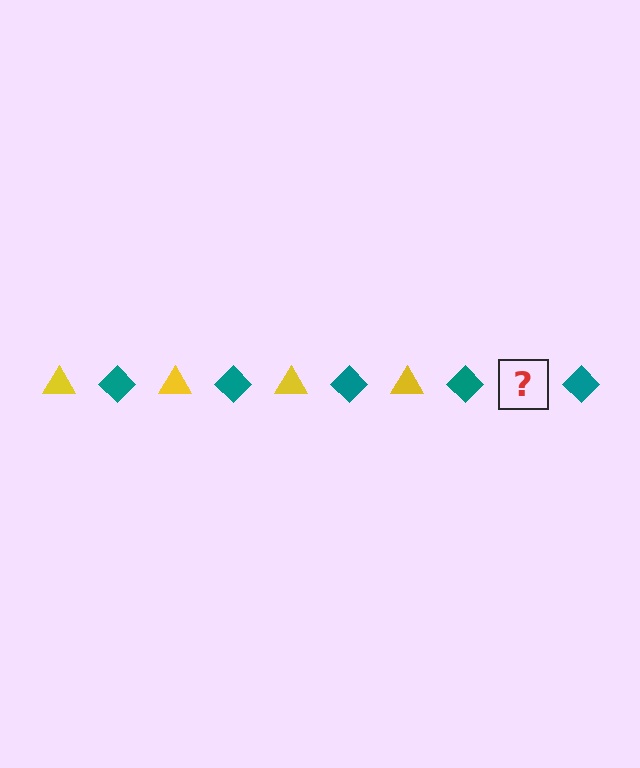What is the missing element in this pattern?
The missing element is a yellow triangle.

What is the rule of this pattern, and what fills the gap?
The rule is that the pattern alternates between yellow triangle and teal diamond. The gap should be filled with a yellow triangle.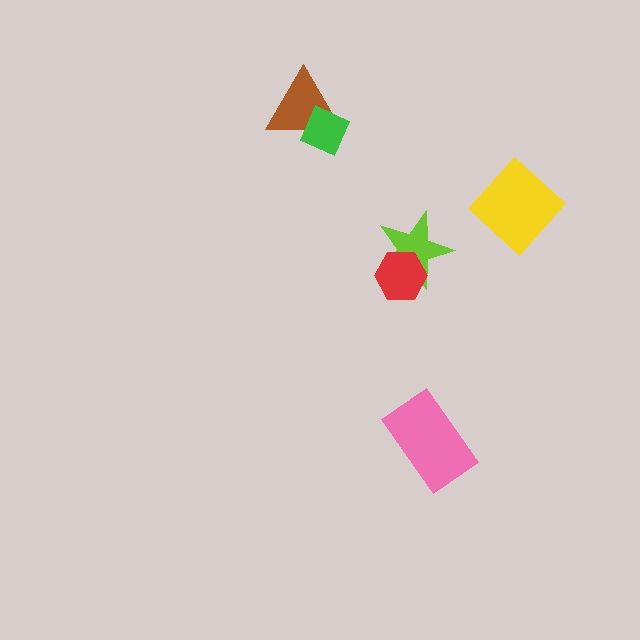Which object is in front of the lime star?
The red hexagon is in front of the lime star.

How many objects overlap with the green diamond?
1 object overlaps with the green diamond.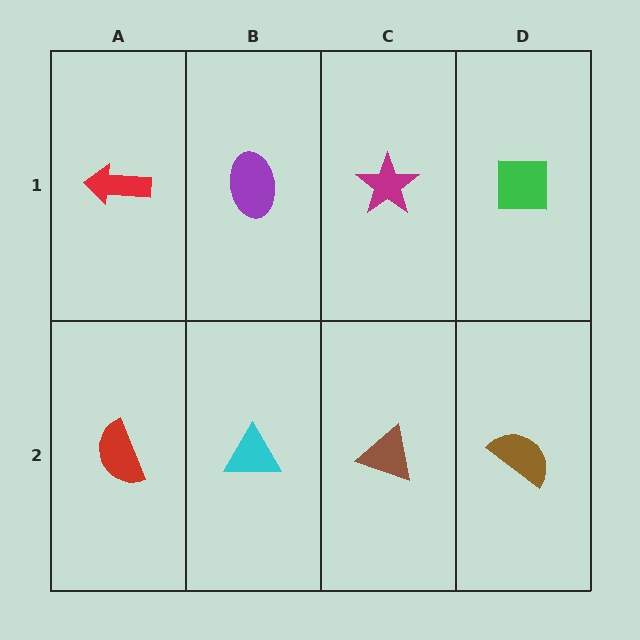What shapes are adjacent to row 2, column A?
A red arrow (row 1, column A), a cyan triangle (row 2, column B).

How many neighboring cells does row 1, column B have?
3.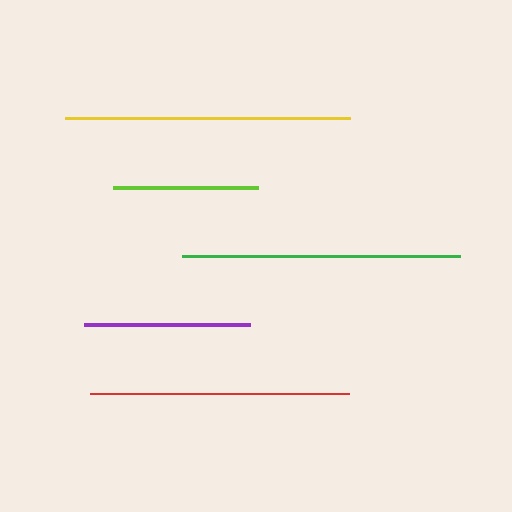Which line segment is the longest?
The yellow line is the longest at approximately 285 pixels.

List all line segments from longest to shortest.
From longest to shortest: yellow, green, red, purple, lime.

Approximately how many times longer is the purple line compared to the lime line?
The purple line is approximately 1.1 times the length of the lime line.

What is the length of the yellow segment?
The yellow segment is approximately 285 pixels long.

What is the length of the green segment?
The green segment is approximately 278 pixels long.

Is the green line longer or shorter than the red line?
The green line is longer than the red line.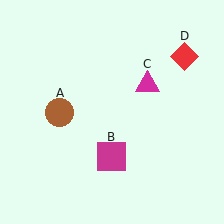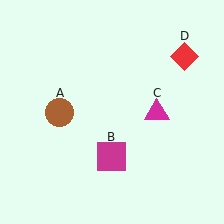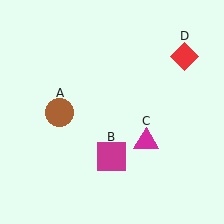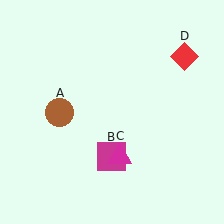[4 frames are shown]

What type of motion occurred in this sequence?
The magenta triangle (object C) rotated clockwise around the center of the scene.